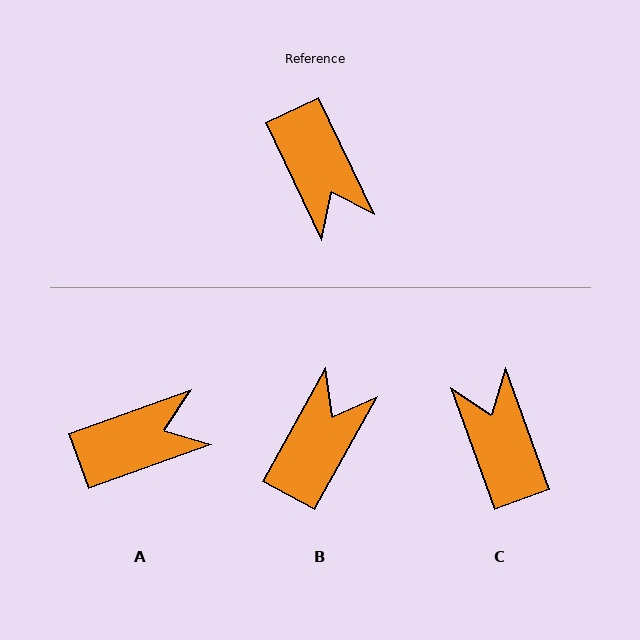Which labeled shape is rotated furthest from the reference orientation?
C, about 174 degrees away.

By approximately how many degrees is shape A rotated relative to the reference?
Approximately 84 degrees counter-clockwise.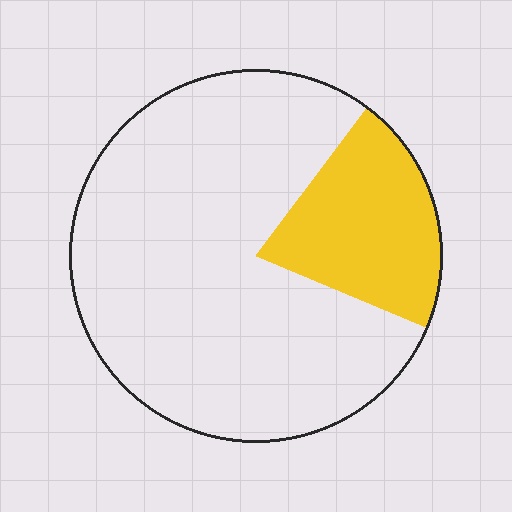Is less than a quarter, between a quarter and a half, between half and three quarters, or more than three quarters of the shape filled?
Less than a quarter.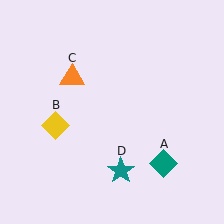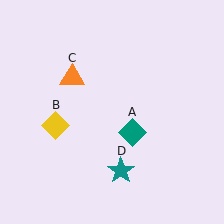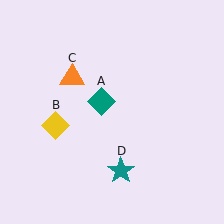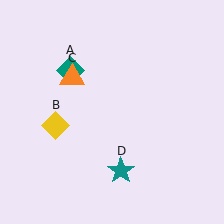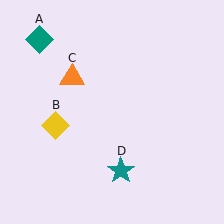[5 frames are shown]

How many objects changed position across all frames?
1 object changed position: teal diamond (object A).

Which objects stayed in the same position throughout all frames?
Yellow diamond (object B) and orange triangle (object C) and teal star (object D) remained stationary.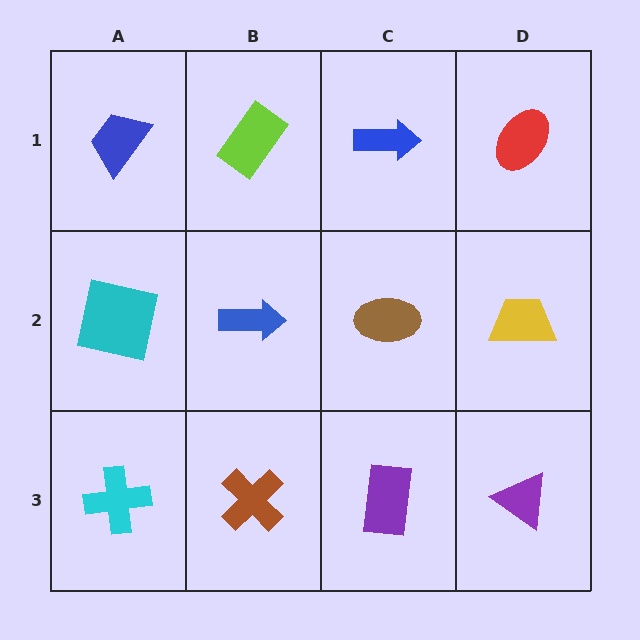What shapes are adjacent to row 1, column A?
A cyan square (row 2, column A), a lime rectangle (row 1, column B).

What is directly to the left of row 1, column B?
A blue trapezoid.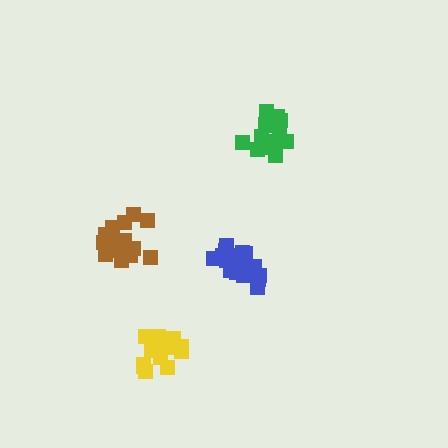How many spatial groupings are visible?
There are 4 spatial groupings.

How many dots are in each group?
Group 1: 17 dots, Group 2: 13 dots, Group 3: 18 dots, Group 4: 14 dots (62 total).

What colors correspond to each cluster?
The clusters are colored: blue, green, brown, yellow.